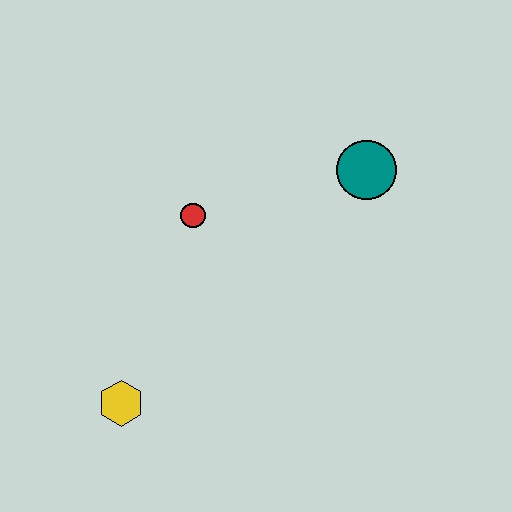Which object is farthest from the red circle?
The yellow hexagon is farthest from the red circle.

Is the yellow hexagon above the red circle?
No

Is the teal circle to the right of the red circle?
Yes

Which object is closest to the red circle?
The teal circle is closest to the red circle.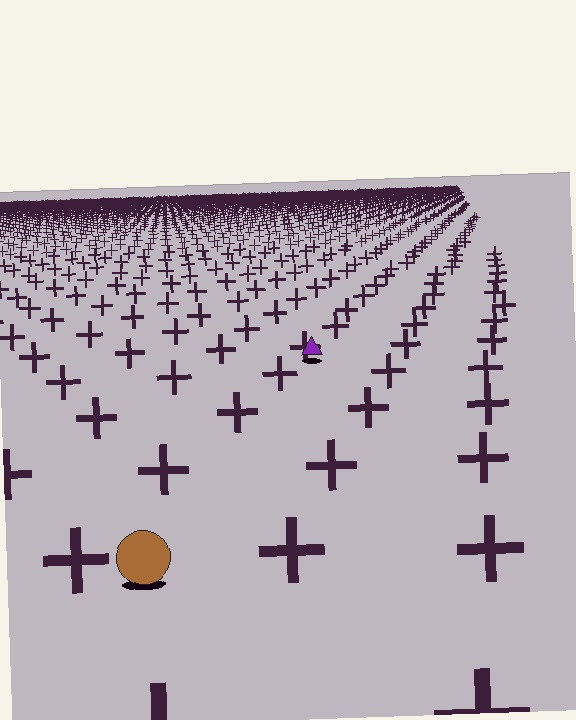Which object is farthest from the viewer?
The purple triangle is farthest from the viewer. It appears smaller and the ground texture around it is denser.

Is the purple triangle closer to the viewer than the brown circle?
No. The brown circle is closer — you can tell from the texture gradient: the ground texture is coarser near it.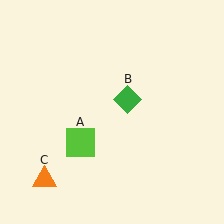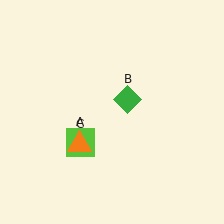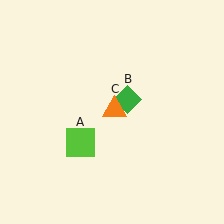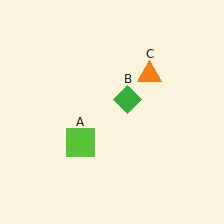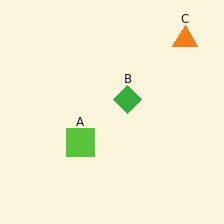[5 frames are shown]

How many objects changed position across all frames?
1 object changed position: orange triangle (object C).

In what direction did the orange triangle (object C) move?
The orange triangle (object C) moved up and to the right.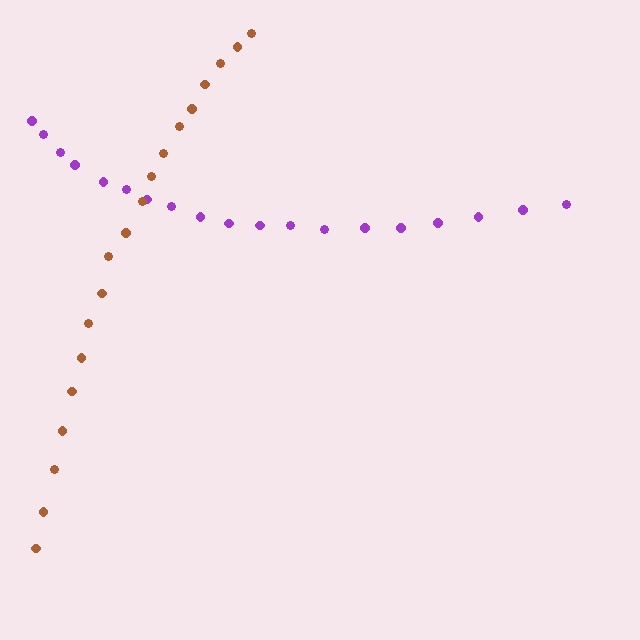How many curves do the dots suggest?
There are 2 distinct paths.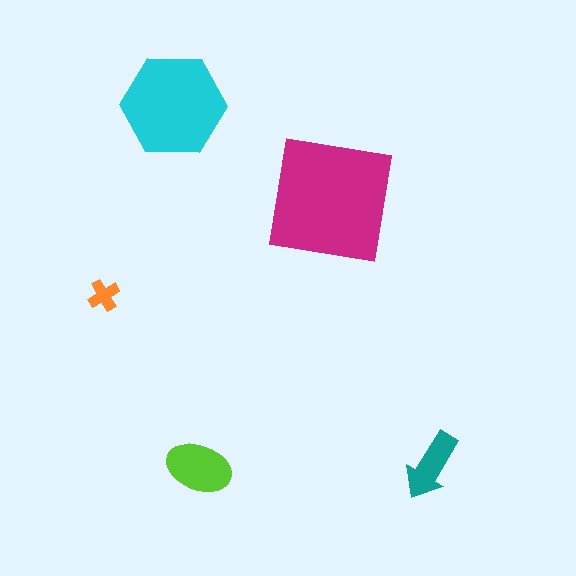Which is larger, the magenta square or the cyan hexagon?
The magenta square.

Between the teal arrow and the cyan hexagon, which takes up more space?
The cyan hexagon.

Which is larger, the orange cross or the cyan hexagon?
The cyan hexagon.